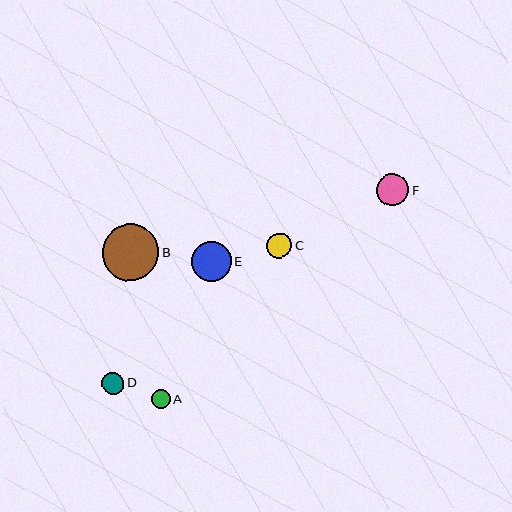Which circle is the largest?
Circle B is the largest with a size of approximately 57 pixels.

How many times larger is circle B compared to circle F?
Circle B is approximately 1.8 times the size of circle F.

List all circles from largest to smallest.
From largest to smallest: B, E, F, C, D, A.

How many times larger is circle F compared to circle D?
Circle F is approximately 1.5 times the size of circle D.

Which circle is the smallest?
Circle A is the smallest with a size of approximately 19 pixels.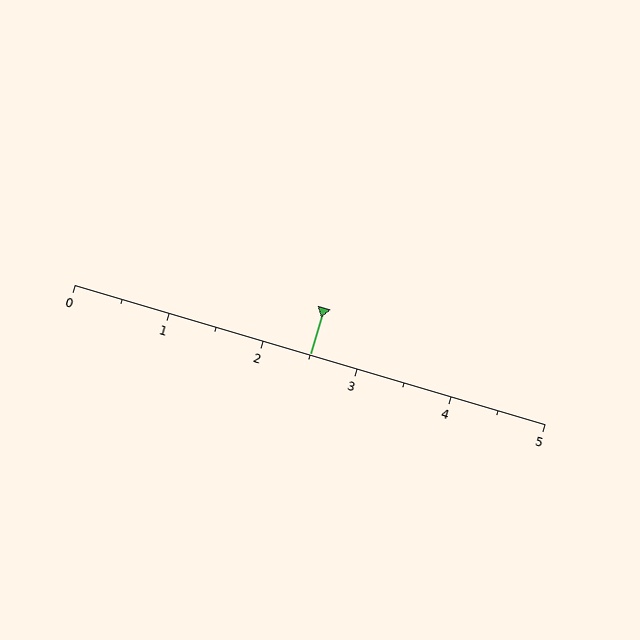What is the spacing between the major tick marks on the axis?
The major ticks are spaced 1 apart.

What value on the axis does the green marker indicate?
The marker indicates approximately 2.5.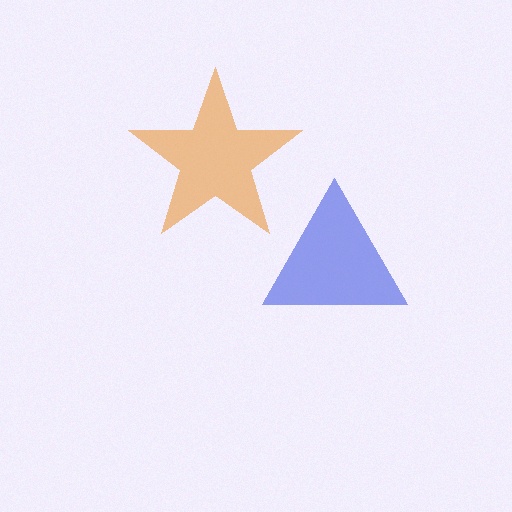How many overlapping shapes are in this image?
There are 2 overlapping shapes in the image.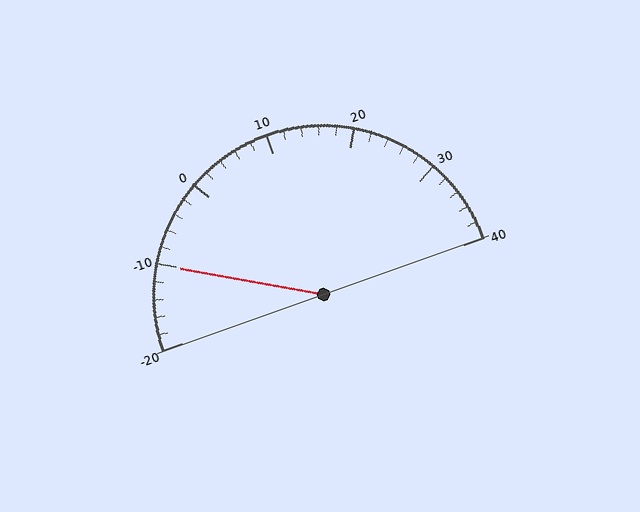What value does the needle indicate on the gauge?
The needle indicates approximately -10.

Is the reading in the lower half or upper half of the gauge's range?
The reading is in the lower half of the range (-20 to 40).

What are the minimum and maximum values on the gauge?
The gauge ranges from -20 to 40.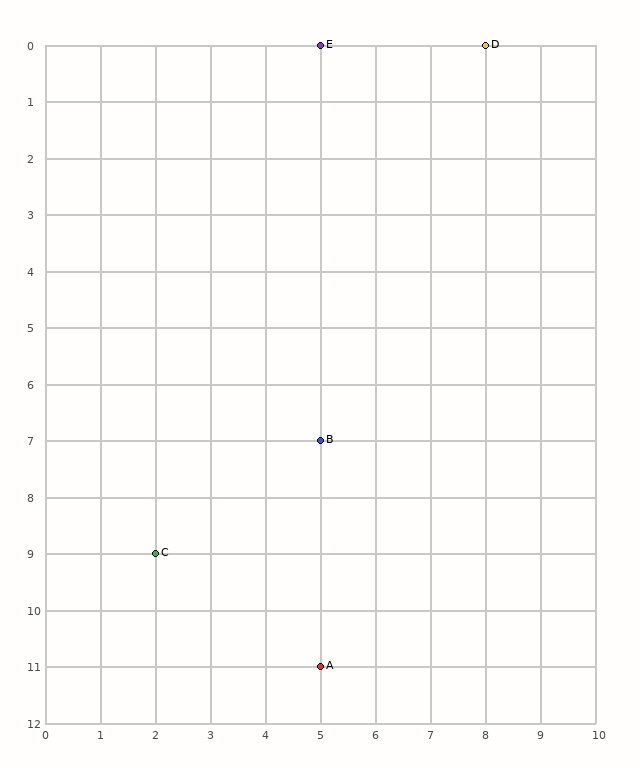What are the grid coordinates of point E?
Point E is at grid coordinates (5, 0).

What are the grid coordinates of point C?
Point C is at grid coordinates (2, 9).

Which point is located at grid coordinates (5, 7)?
Point B is at (5, 7).